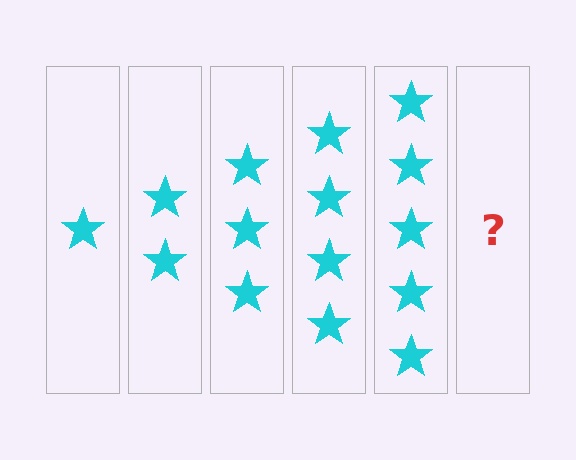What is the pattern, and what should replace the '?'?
The pattern is that each step adds one more star. The '?' should be 6 stars.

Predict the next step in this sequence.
The next step is 6 stars.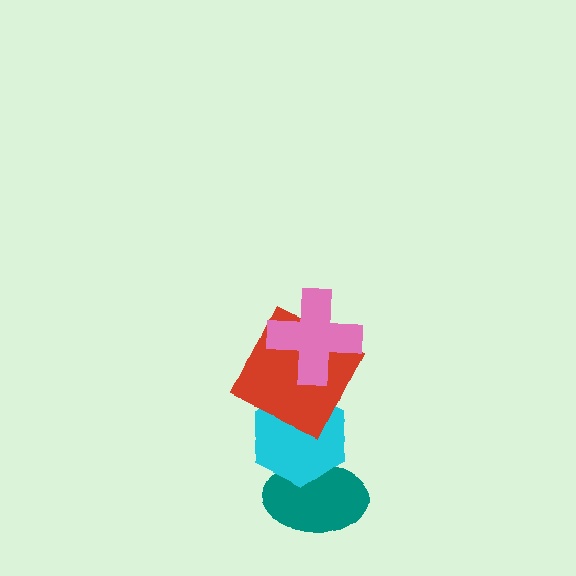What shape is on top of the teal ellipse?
The cyan hexagon is on top of the teal ellipse.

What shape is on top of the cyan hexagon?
The red square is on top of the cyan hexagon.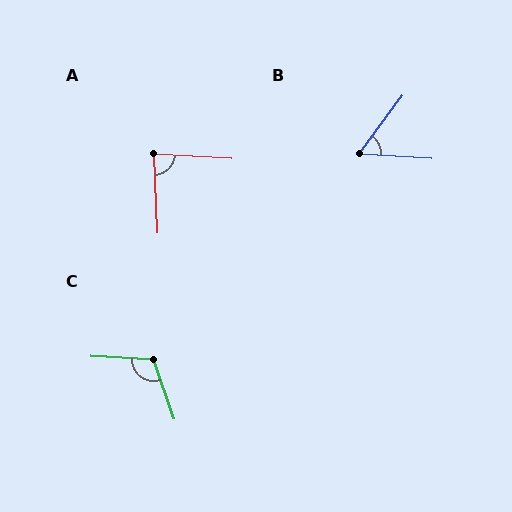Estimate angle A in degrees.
Approximately 84 degrees.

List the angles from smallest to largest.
B (57°), A (84°), C (112°).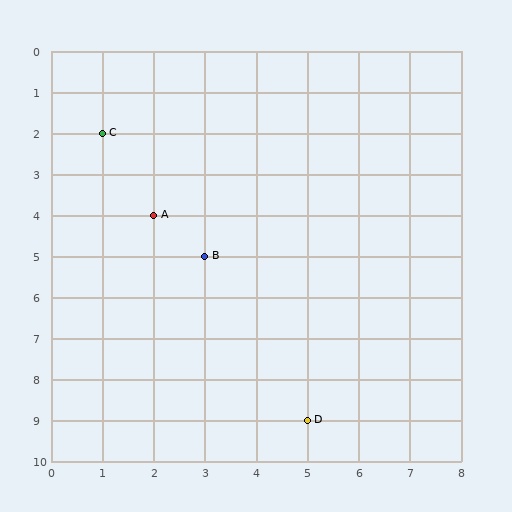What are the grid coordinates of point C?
Point C is at grid coordinates (1, 2).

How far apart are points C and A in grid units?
Points C and A are 1 column and 2 rows apart (about 2.2 grid units diagonally).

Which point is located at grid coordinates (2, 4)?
Point A is at (2, 4).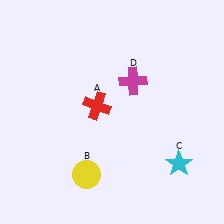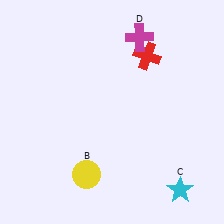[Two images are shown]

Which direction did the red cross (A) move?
The red cross (A) moved right.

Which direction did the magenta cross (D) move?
The magenta cross (D) moved up.